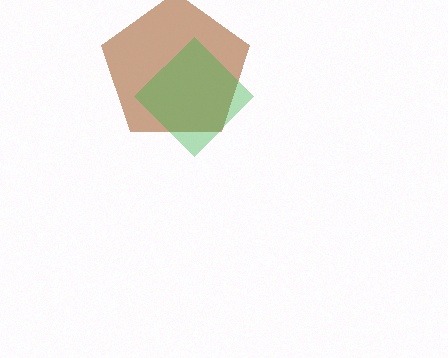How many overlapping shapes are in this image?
There are 2 overlapping shapes in the image.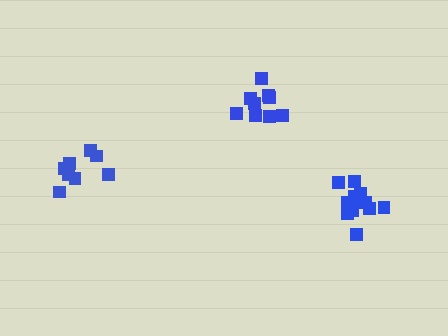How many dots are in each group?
Group 1: 9 dots, Group 2: 8 dots, Group 3: 14 dots (31 total).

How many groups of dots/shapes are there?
There are 3 groups.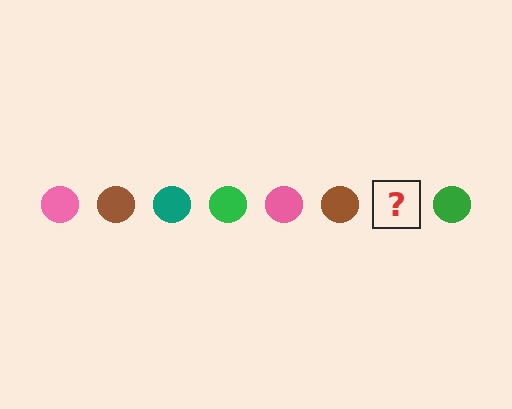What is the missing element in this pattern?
The missing element is a teal circle.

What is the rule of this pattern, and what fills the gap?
The rule is that the pattern cycles through pink, brown, teal, green circles. The gap should be filled with a teal circle.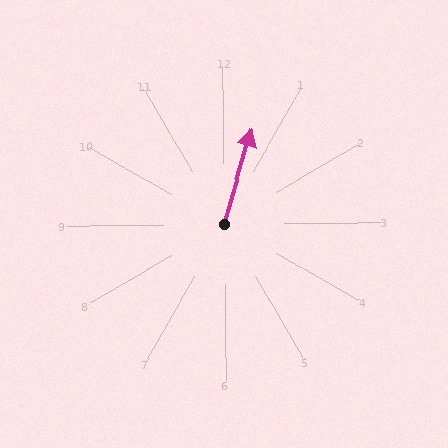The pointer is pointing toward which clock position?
Roughly 1 o'clock.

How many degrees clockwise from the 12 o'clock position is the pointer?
Approximately 17 degrees.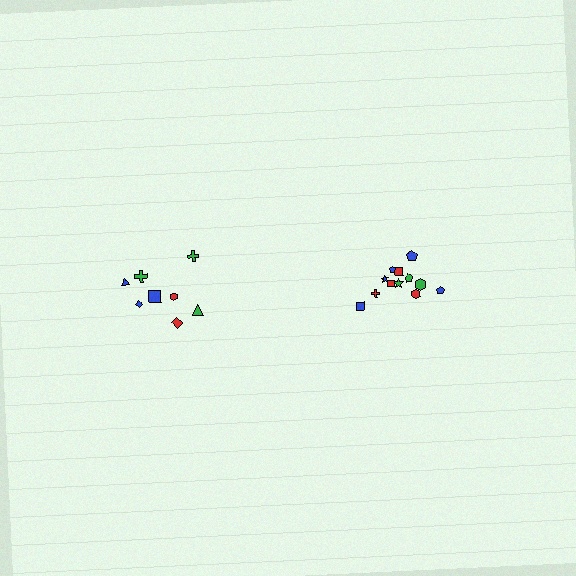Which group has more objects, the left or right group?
The right group.